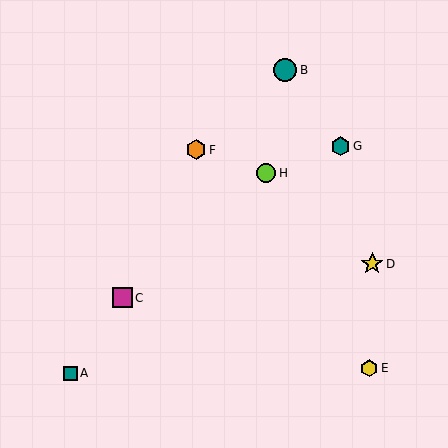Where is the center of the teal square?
The center of the teal square is at (71, 373).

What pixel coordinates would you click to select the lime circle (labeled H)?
Click at (266, 173) to select the lime circle H.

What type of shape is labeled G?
Shape G is a teal hexagon.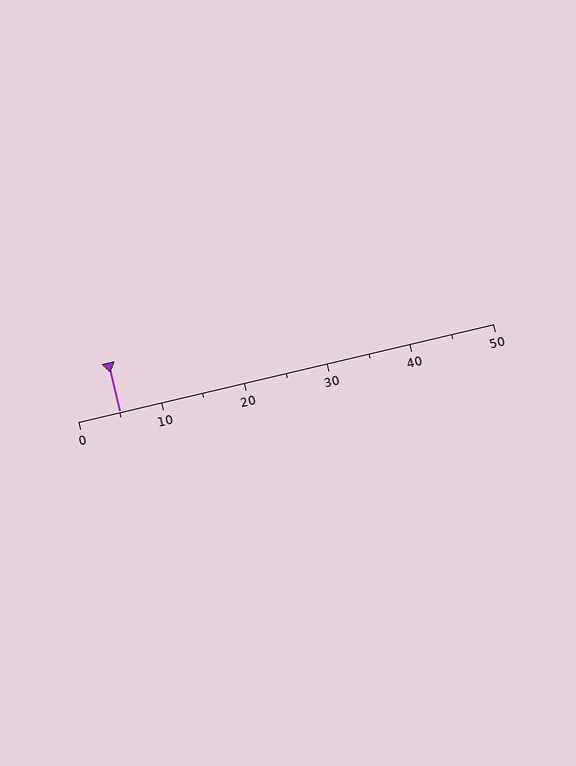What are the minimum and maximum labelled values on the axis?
The axis runs from 0 to 50.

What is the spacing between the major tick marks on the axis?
The major ticks are spaced 10 apart.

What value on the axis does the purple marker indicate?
The marker indicates approximately 5.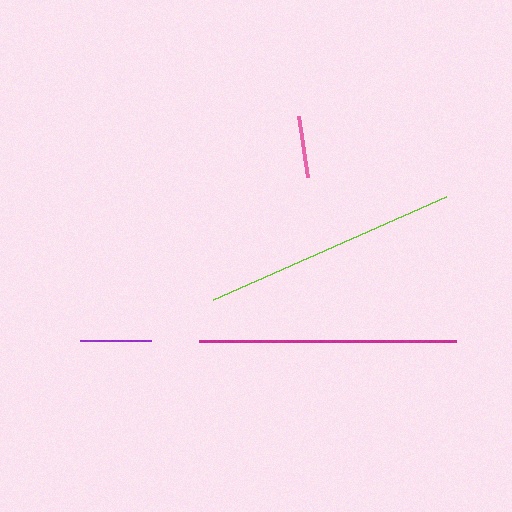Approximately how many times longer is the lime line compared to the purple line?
The lime line is approximately 3.6 times the length of the purple line.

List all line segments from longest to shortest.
From longest to shortest: magenta, lime, purple, pink.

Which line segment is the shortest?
The pink line is the shortest at approximately 61 pixels.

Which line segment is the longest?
The magenta line is the longest at approximately 257 pixels.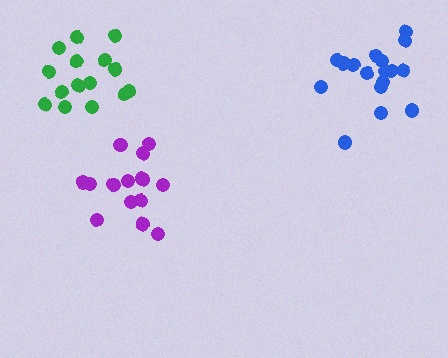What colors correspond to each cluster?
The clusters are colored: green, purple, blue.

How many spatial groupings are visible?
There are 3 spatial groupings.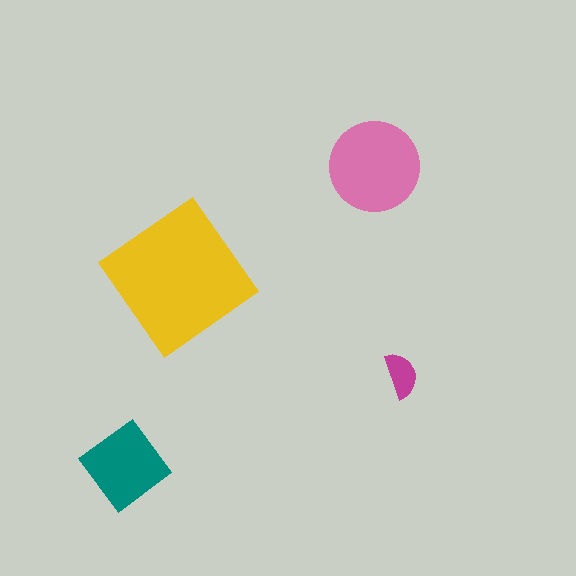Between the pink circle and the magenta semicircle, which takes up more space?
The pink circle.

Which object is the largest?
The yellow diamond.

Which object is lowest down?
The teal diamond is bottommost.